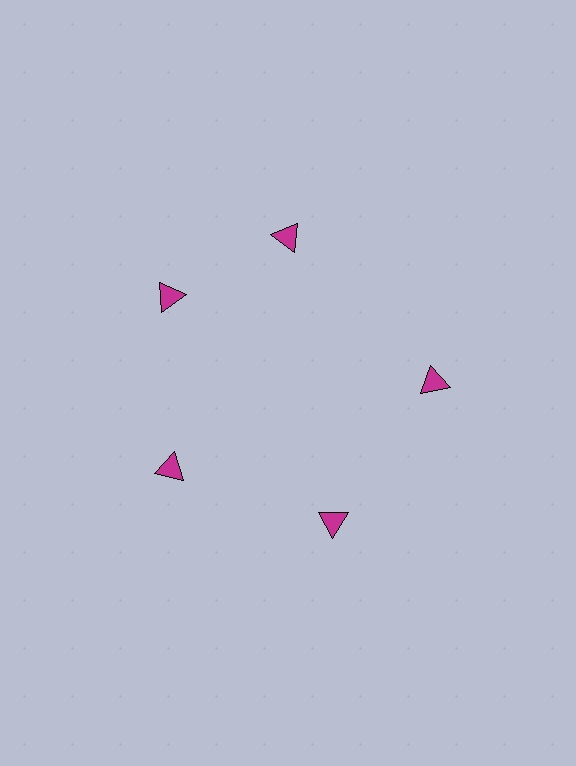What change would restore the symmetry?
The symmetry would be restored by rotating it back into even spacing with its neighbors so that all 5 triangles sit at equal angles and equal distance from the center.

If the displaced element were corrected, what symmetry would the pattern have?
It would have 5-fold rotational symmetry — the pattern would map onto itself every 72 degrees.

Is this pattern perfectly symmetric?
No. The 5 magenta triangles are arranged in a ring, but one element near the 1 o'clock position is rotated out of alignment along the ring, breaking the 5-fold rotational symmetry.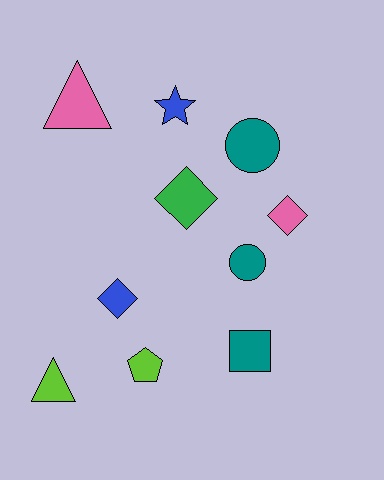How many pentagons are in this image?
There is 1 pentagon.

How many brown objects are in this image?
There are no brown objects.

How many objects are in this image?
There are 10 objects.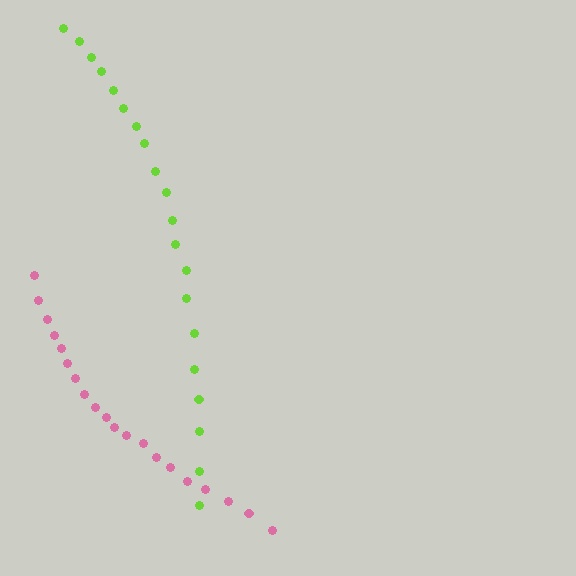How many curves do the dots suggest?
There are 2 distinct paths.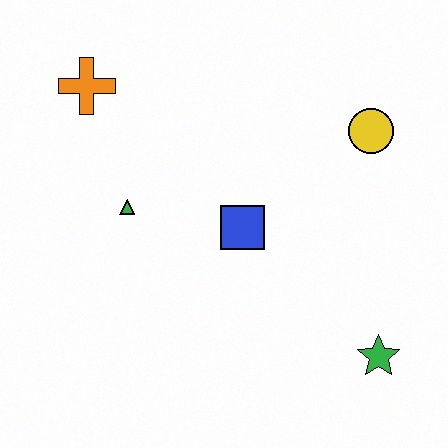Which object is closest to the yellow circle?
The blue square is closest to the yellow circle.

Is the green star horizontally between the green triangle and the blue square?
No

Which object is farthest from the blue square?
The orange cross is farthest from the blue square.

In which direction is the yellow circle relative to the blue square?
The yellow circle is to the right of the blue square.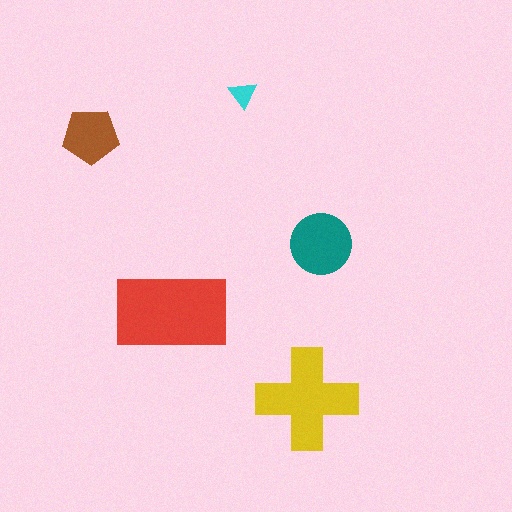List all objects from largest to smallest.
The red rectangle, the yellow cross, the teal circle, the brown pentagon, the cyan triangle.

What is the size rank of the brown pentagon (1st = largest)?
4th.